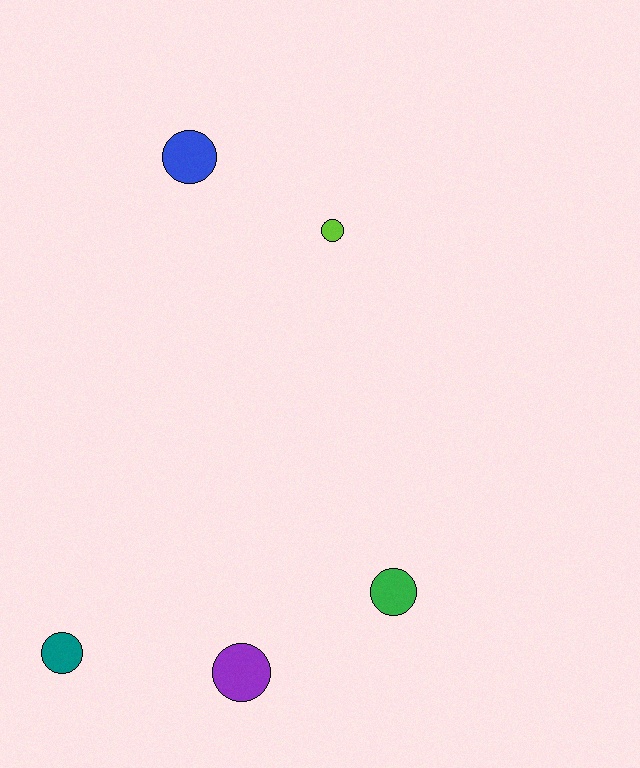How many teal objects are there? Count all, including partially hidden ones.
There is 1 teal object.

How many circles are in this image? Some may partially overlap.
There are 5 circles.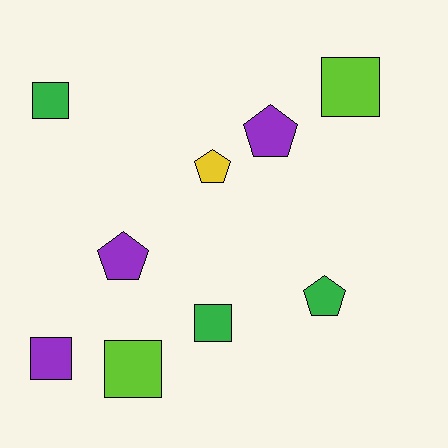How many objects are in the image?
There are 9 objects.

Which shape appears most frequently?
Square, with 5 objects.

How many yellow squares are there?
There are no yellow squares.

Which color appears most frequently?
Green, with 3 objects.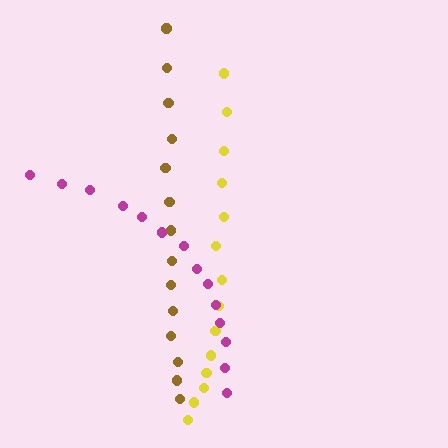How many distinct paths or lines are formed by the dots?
There are 3 distinct paths.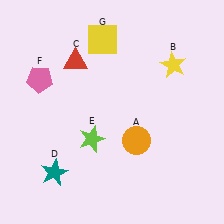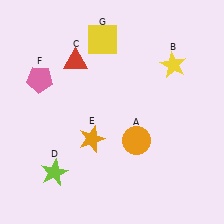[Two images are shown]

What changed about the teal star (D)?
In Image 1, D is teal. In Image 2, it changed to lime.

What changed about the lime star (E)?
In Image 1, E is lime. In Image 2, it changed to orange.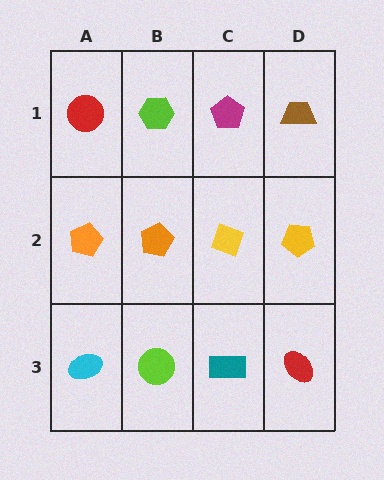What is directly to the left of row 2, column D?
A yellow diamond.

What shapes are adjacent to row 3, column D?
A yellow pentagon (row 2, column D), a teal rectangle (row 3, column C).